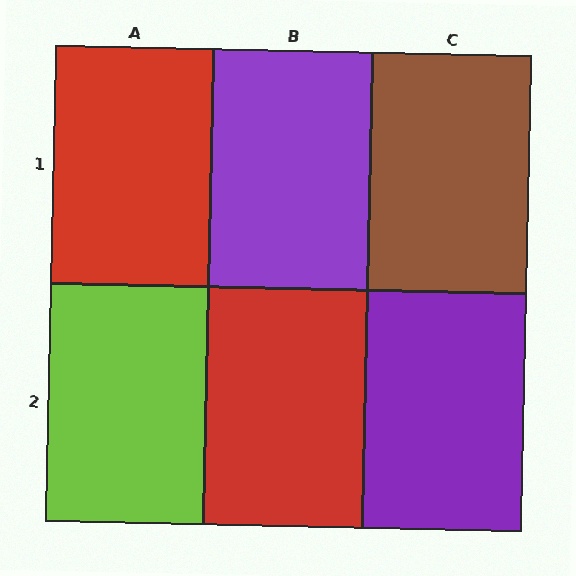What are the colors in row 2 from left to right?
Lime, red, purple.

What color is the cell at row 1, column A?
Red.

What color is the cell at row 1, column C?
Brown.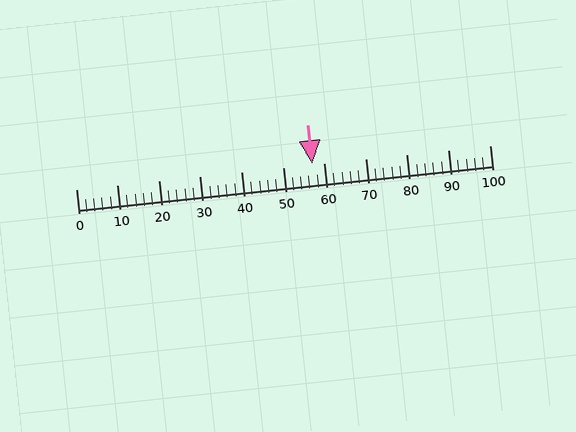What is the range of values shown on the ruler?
The ruler shows values from 0 to 100.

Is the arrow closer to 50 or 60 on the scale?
The arrow is closer to 60.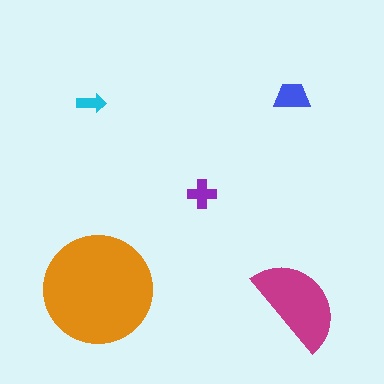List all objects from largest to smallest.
The orange circle, the magenta semicircle, the blue trapezoid, the purple cross, the cyan arrow.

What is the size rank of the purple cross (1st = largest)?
4th.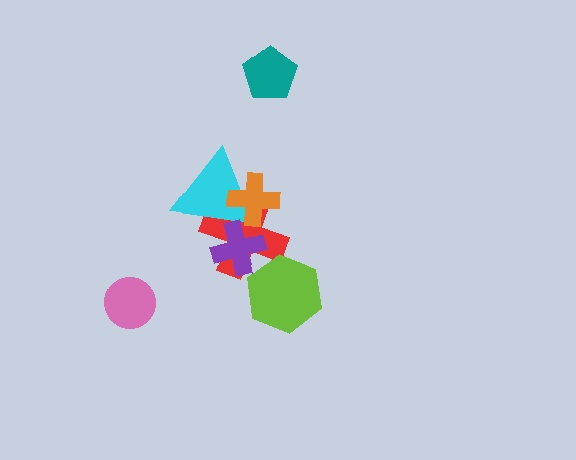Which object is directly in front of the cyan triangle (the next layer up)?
The orange cross is directly in front of the cyan triangle.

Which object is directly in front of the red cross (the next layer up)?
The cyan triangle is directly in front of the red cross.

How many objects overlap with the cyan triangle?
3 objects overlap with the cyan triangle.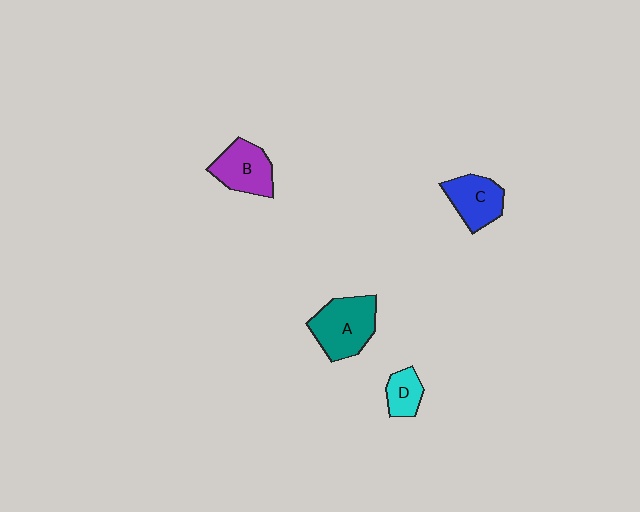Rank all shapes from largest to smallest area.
From largest to smallest: A (teal), B (purple), C (blue), D (cyan).